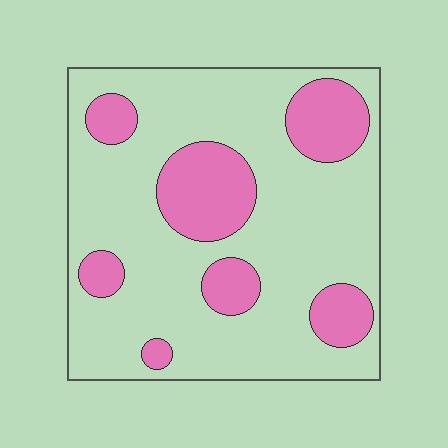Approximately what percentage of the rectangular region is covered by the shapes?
Approximately 25%.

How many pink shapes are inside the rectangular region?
7.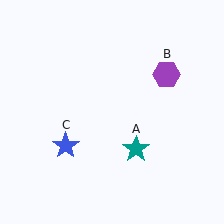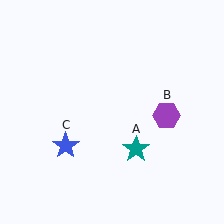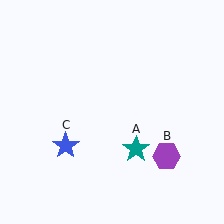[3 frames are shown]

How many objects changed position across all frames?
1 object changed position: purple hexagon (object B).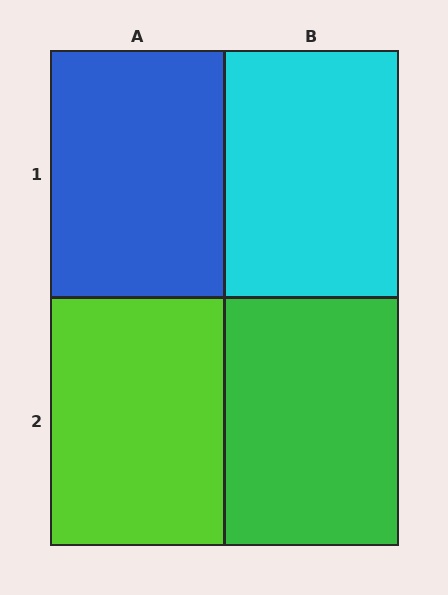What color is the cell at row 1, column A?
Blue.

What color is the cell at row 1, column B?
Cyan.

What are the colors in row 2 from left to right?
Lime, green.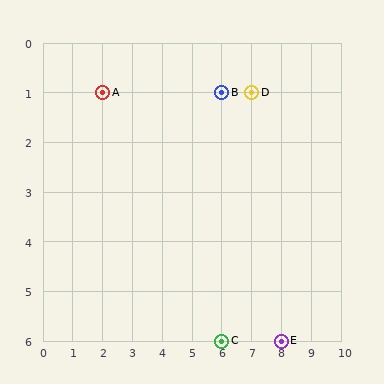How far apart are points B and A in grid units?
Points B and A are 4 columns apart.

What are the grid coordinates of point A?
Point A is at grid coordinates (2, 1).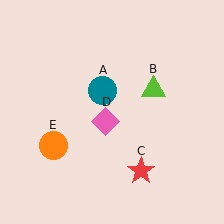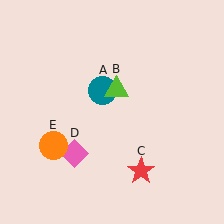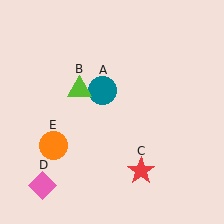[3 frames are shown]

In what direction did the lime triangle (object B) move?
The lime triangle (object B) moved left.